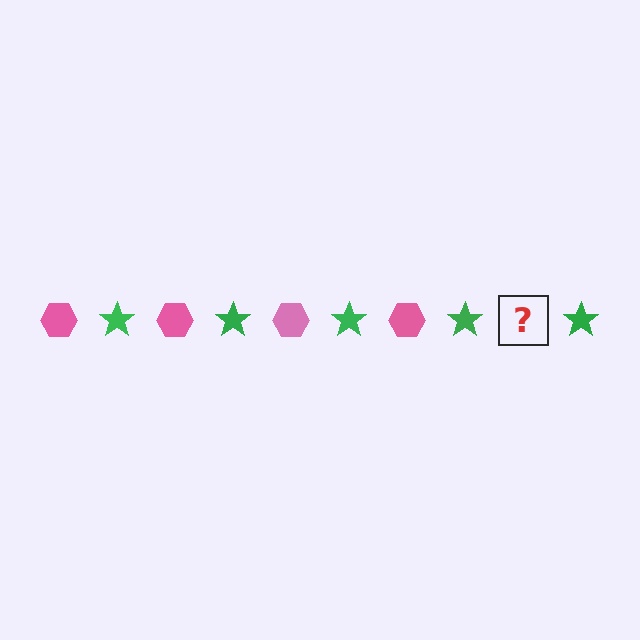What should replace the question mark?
The question mark should be replaced with a pink hexagon.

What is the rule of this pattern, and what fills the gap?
The rule is that the pattern alternates between pink hexagon and green star. The gap should be filled with a pink hexagon.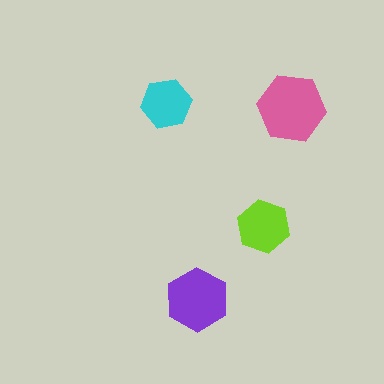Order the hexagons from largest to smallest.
the pink one, the purple one, the lime one, the cyan one.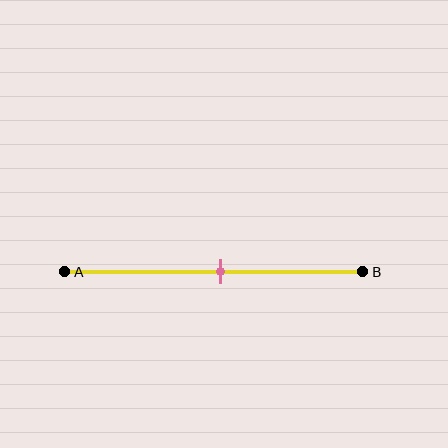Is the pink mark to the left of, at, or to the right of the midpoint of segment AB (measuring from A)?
The pink mark is approximately at the midpoint of segment AB.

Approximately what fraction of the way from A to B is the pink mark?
The pink mark is approximately 50% of the way from A to B.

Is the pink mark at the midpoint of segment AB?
Yes, the mark is approximately at the midpoint.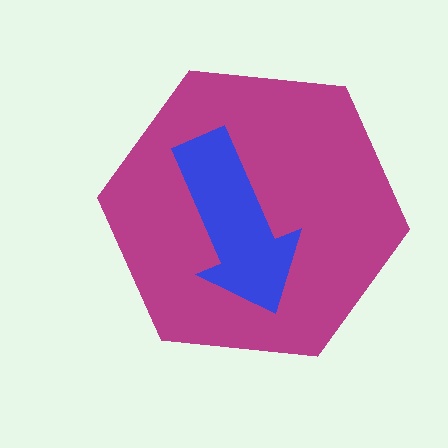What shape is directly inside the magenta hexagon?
The blue arrow.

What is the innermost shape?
The blue arrow.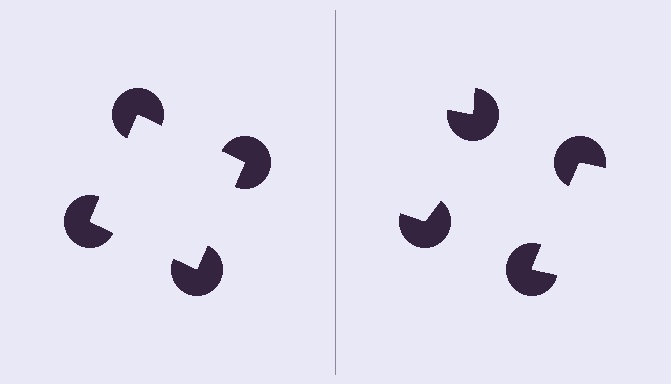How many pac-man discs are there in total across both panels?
8 — 4 on each side.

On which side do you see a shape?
An illusory square appears on the left side. On the right side the wedge cuts are rotated, so no coherent shape forms.